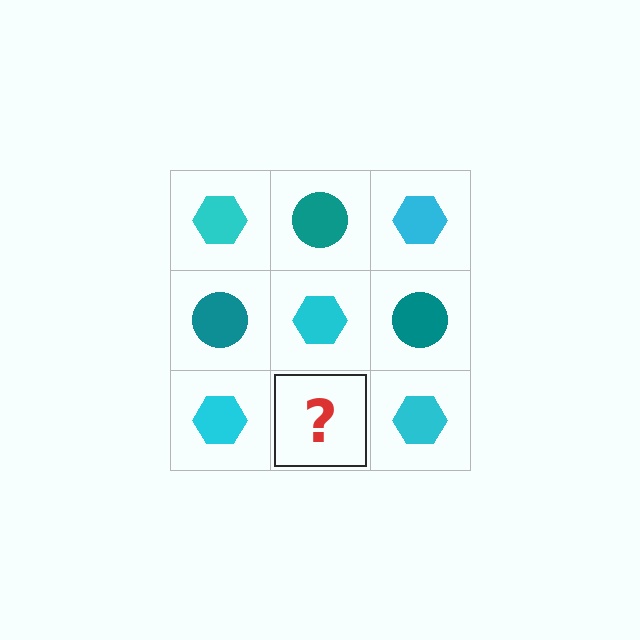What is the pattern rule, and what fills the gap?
The rule is that it alternates cyan hexagon and teal circle in a checkerboard pattern. The gap should be filled with a teal circle.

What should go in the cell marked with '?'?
The missing cell should contain a teal circle.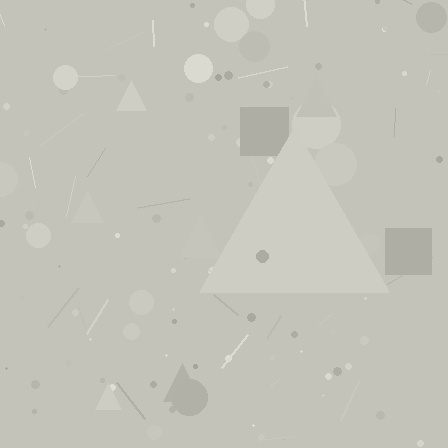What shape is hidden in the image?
A triangle is hidden in the image.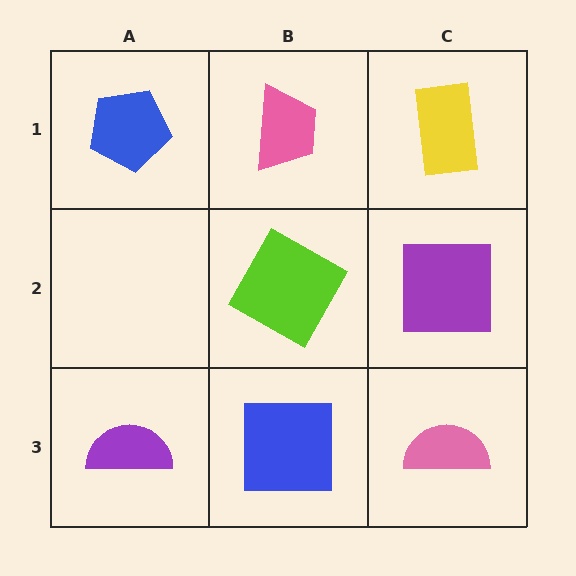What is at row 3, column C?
A pink semicircle.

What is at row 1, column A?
A blue pentagon.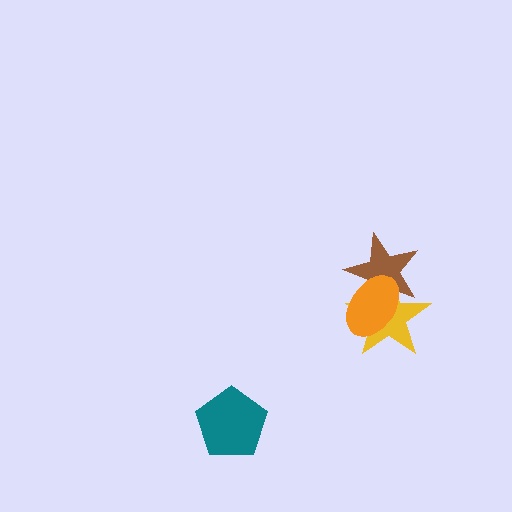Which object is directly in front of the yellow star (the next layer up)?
The brown star is directly in front of the yellow star.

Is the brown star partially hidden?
Yes, it is partially covered by another shape.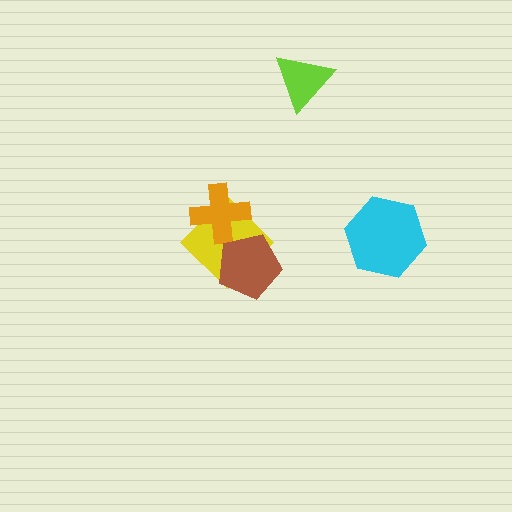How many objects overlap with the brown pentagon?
1 object overlaps with the brown pentagon.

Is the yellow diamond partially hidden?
Yes, it is partially covered by another shape.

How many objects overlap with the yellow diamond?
2 objects overlap with the yellow diamond.